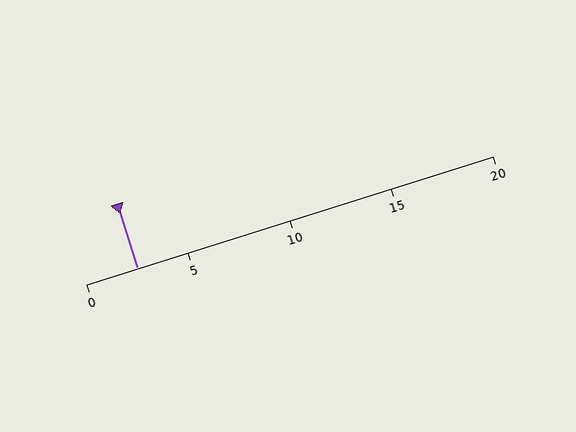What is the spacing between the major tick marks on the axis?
The major ticks are spaced 5 apart.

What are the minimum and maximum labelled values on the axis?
The axis runs from 0 to 20.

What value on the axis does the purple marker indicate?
The marker indicates approximately 2.5.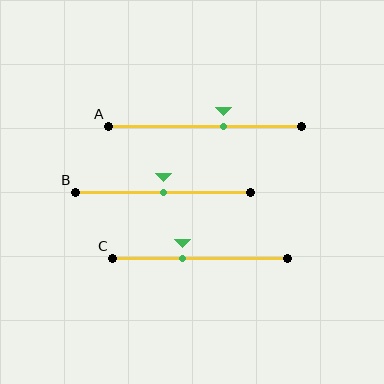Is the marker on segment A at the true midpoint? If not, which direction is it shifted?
No, the marker on segment A is shifted to the right by about 10% of the segment length.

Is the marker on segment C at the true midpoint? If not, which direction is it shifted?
No, the marker on segment C is shifted to the left by about 10% of the segment length.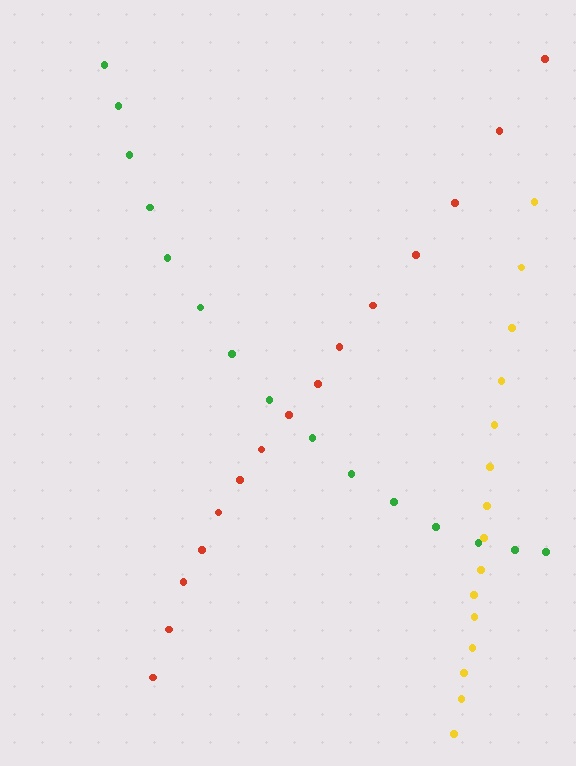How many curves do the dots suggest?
There are 3 distinct paths.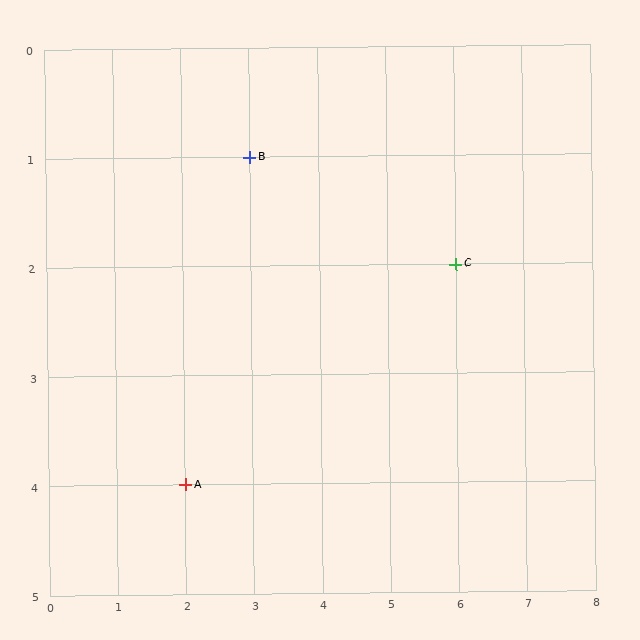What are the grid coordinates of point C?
Point C is at grid coordinates (6, 2).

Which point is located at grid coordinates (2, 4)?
Point A is at (2, 4).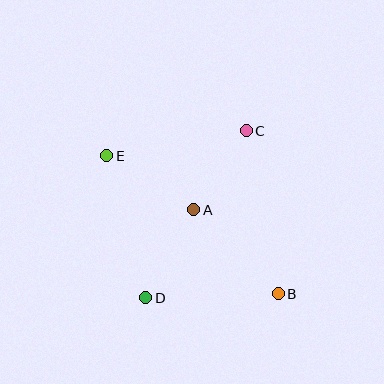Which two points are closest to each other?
Points A and C are closest to each other.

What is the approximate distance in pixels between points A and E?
The distance between A and E is approximately 102 pixels.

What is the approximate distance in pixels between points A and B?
The distance between A and B is approximately 119 pixels.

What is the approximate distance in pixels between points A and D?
The distance between A and D is approximately 100 pixels.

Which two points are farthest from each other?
Points B and E are farthest from each other.